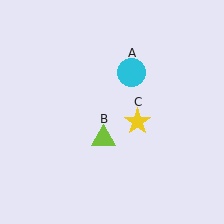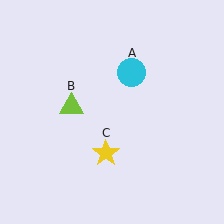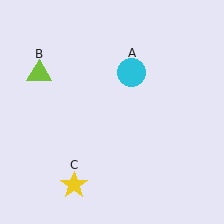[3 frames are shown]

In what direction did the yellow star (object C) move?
The yellow star (object C) moved down and to the left.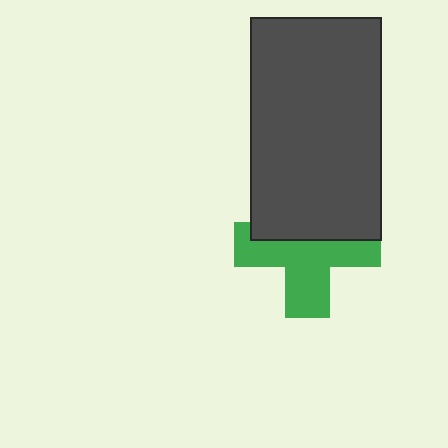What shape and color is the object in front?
The object in front is a dark gray rectangle.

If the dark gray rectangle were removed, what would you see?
You would see the complete green cross.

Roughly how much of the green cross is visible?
About half of it is visible (roughly 57%).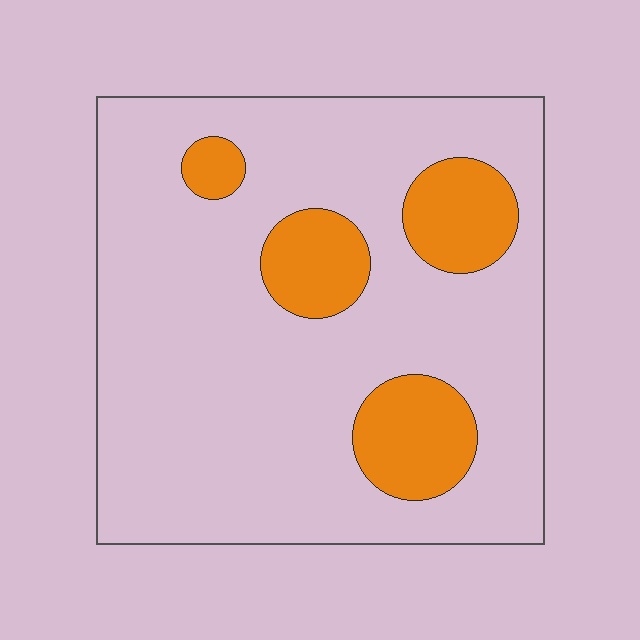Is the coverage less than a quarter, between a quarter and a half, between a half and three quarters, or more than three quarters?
Less than a quarter.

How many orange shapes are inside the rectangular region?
4.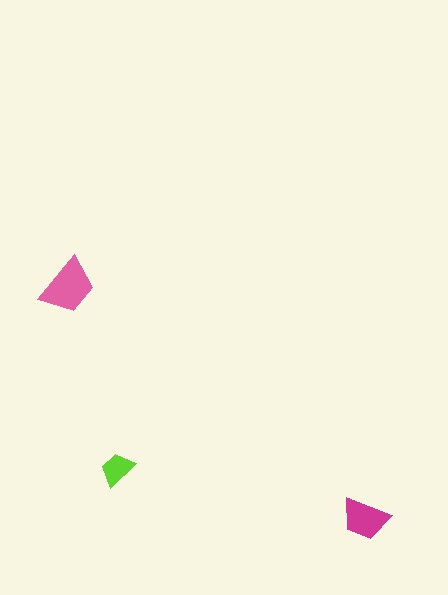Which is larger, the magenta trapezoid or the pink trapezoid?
The pink one.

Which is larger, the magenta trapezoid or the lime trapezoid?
The magenta one.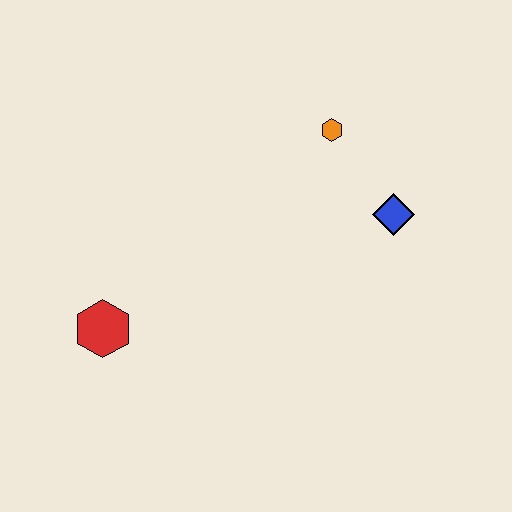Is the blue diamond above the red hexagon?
Yes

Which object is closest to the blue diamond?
The orange hexagon is closest to the blue diamond.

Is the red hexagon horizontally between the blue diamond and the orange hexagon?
No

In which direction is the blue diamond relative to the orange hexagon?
The blue diamond is below the orange hexagon.